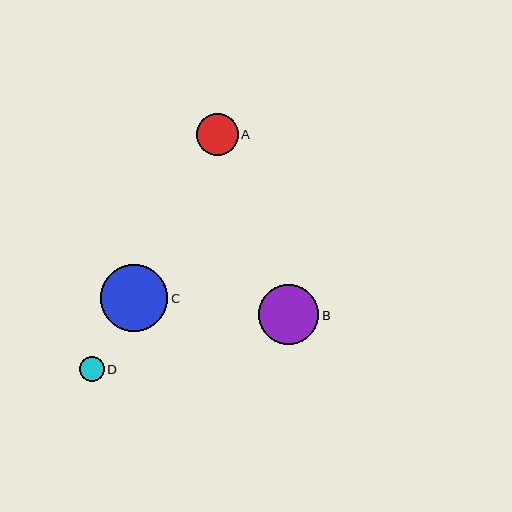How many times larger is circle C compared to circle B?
Circle C is approximately 1.1 times the size of circle B.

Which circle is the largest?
Circle C is the largest with a size of approximately 67 pixels.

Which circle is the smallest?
Circle D is the smallest with a size of approximately 25 pixels.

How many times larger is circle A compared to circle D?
Circle A is approximately 1.7 times the size of circle D.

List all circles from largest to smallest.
From largest to smallest: C, B, A, D.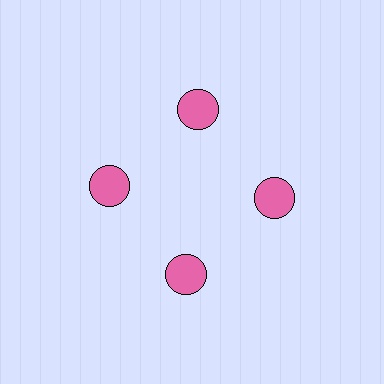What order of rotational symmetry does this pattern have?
This pattern has 4-fold rotational symmetry.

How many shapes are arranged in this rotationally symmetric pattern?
There are 4 shapes, arranged in 4 groups of 1.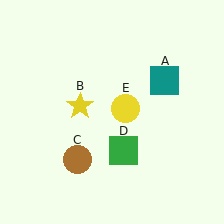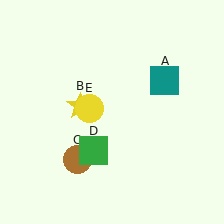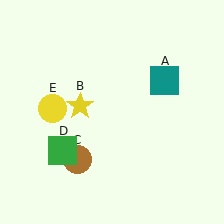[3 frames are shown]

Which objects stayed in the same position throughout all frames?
Teal square (object A) and yellow star (object B) and brown circle (object C) remained stationary.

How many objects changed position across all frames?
2 objects changed position: green square (object D), yellow circle (object E).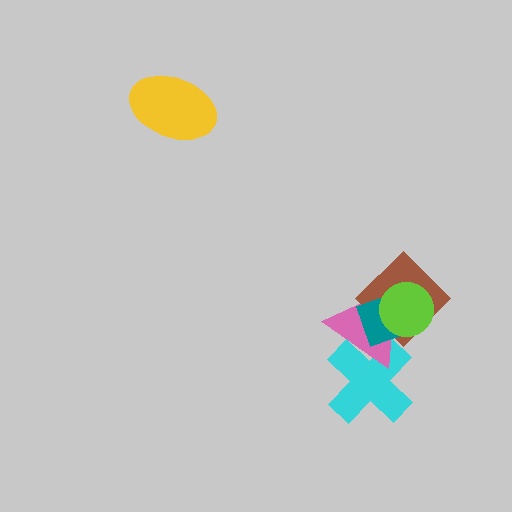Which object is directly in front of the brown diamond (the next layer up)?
The teal diamond is directly in front of the brown diamond.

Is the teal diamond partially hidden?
Yes, it is partially covered by another shape.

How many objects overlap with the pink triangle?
4 objects overlap with the pink triangle.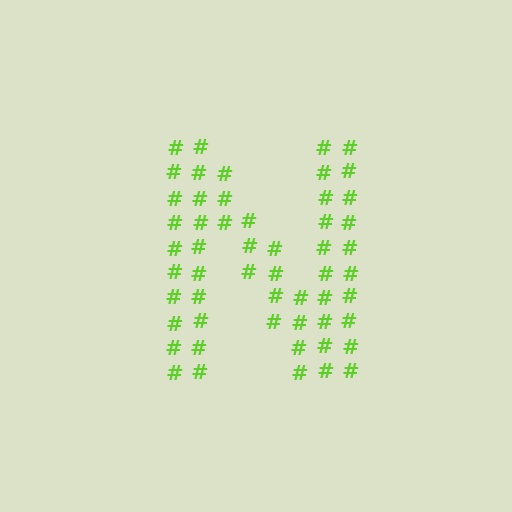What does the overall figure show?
The overall figure shows the letter N.